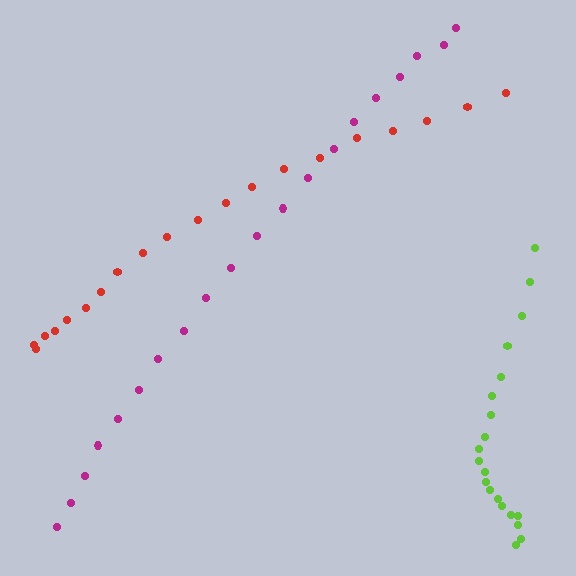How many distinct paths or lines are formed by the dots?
There are 3 distinct paths.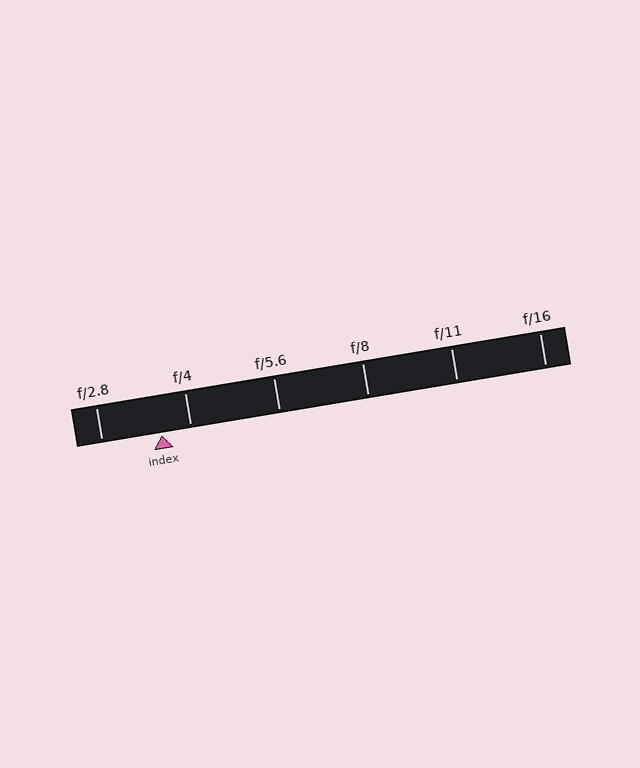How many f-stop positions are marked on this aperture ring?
There are 6 f-stop positions marked.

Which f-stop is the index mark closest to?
The index mark is closest to f/4.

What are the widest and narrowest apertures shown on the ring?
The widest aperture shown is f/2.8 and the narrowest is f/16.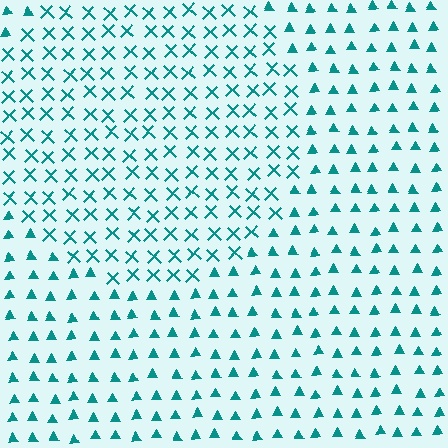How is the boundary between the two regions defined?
The boundary is defined by a change in element shape: X marks inside vs. triangles outside. All elements share the same color and spacing.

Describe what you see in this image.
The image is filled with small teal elements arranged in a uniform grid. A circle-shaped region contains X marks, while the surrounding area contains triangles. The boundary is defined purely by the change in element shape.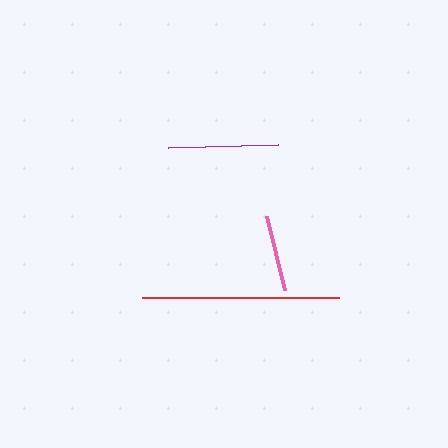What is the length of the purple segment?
The purple segment is approximately 110 pixels long.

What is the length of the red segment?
The red segment is approximately 197 pixels long.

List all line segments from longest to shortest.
From longest to shortest: red, purple, pink.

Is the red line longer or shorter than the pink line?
The red line is longer than the pink line.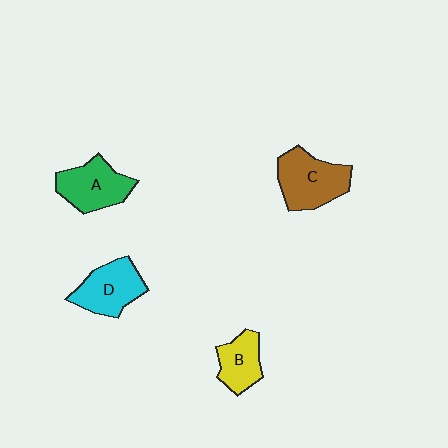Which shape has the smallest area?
Shape B (yellow).